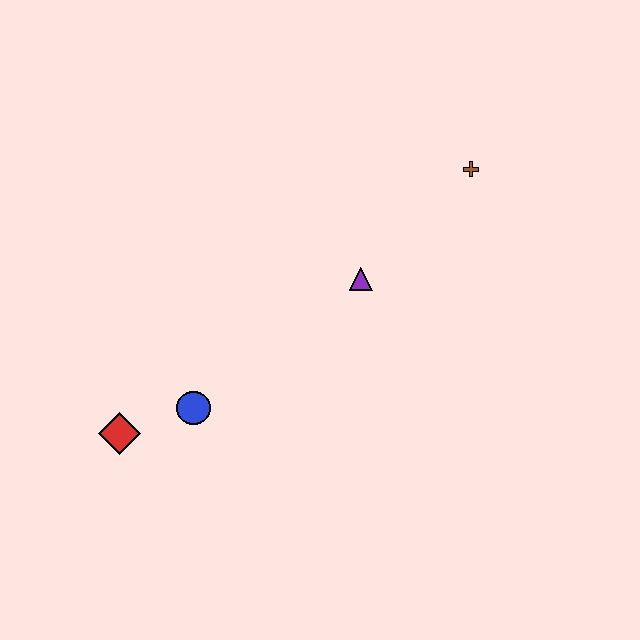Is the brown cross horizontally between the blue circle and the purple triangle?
No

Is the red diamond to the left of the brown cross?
Yes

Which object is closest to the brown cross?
The purple triangle is closest to the brown cross.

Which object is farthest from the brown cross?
The red diamond is farthest from the brown cross.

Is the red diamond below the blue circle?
Yes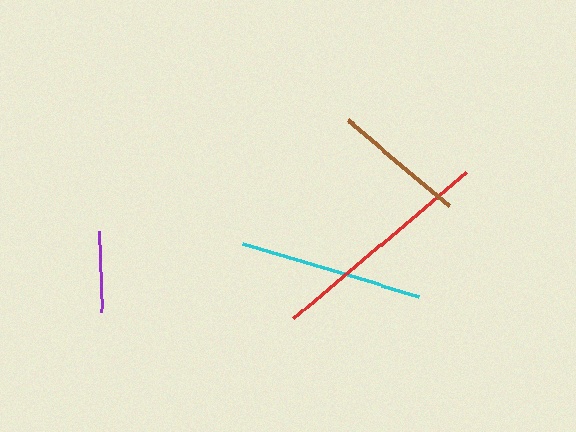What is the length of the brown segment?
The brown segment is approximately 133 pixels long.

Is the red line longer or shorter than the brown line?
The red line is longer than the brown line.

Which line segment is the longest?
The red line is the longest at approximately 226 pixels.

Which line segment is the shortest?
The purple line is the shortest at approximately 81 pixels.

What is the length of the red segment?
The red segment is approximately 226 pixels long.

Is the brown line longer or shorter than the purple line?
The brown line is longer than the purple line.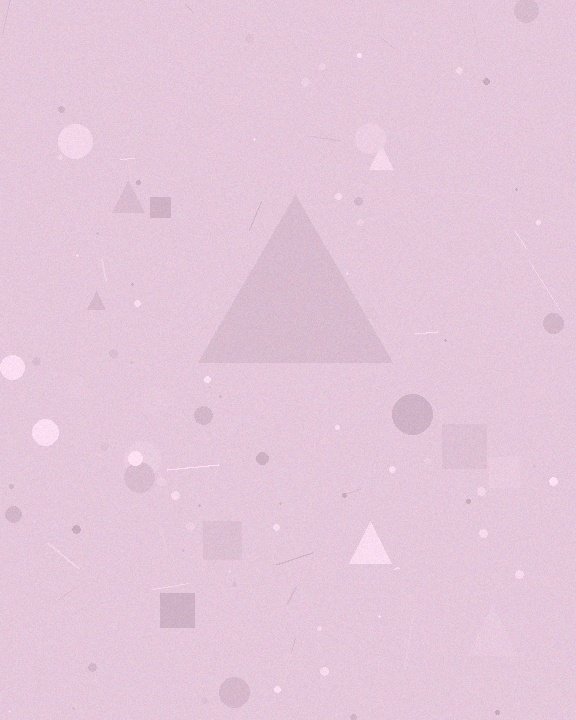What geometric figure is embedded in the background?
A triangle is embedded in the background.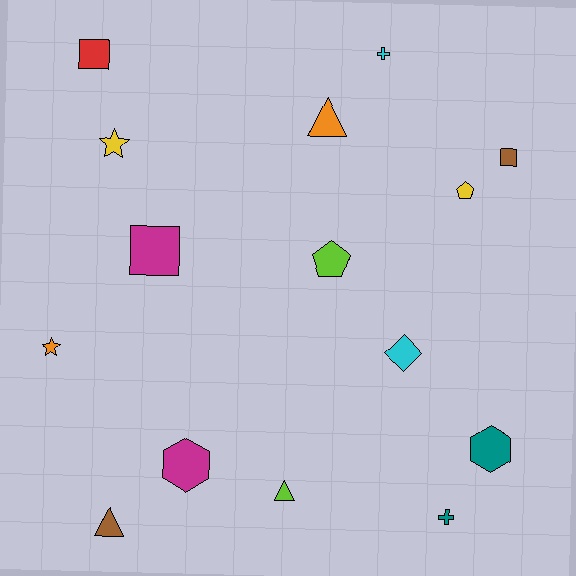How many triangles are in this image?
There are 3 triangles.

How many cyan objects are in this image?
There are 2 cyan objects.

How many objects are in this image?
There are 15 objects.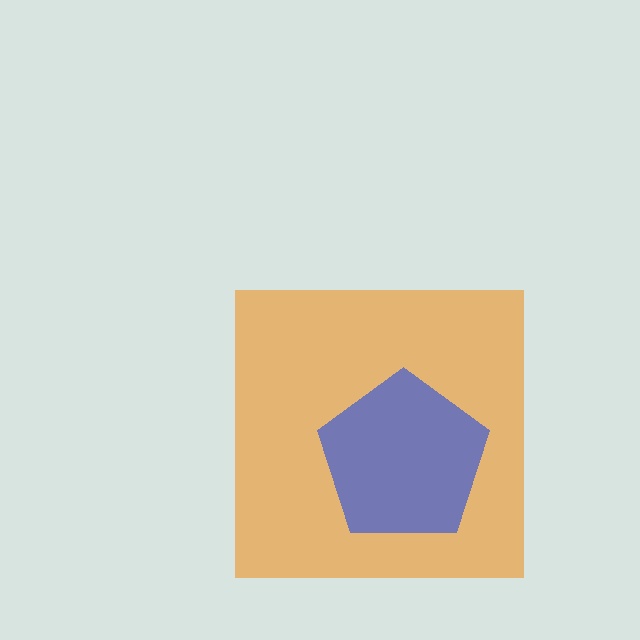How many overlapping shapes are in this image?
There are 2 overlapping shapes in the image.